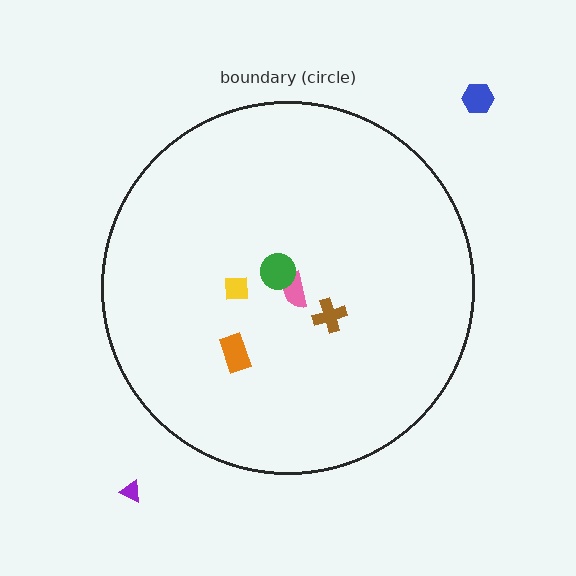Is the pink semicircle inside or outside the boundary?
Inside.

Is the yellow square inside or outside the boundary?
Inside.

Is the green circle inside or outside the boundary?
Inside.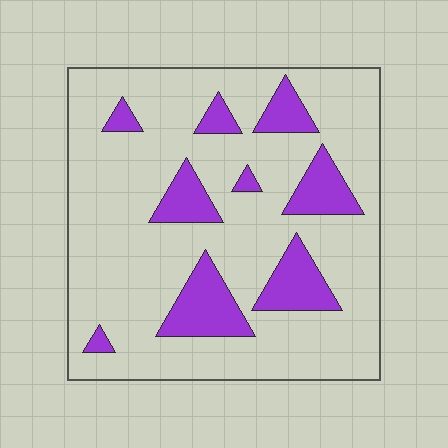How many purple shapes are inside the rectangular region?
9.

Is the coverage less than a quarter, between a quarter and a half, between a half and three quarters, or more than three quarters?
Less than a quarter.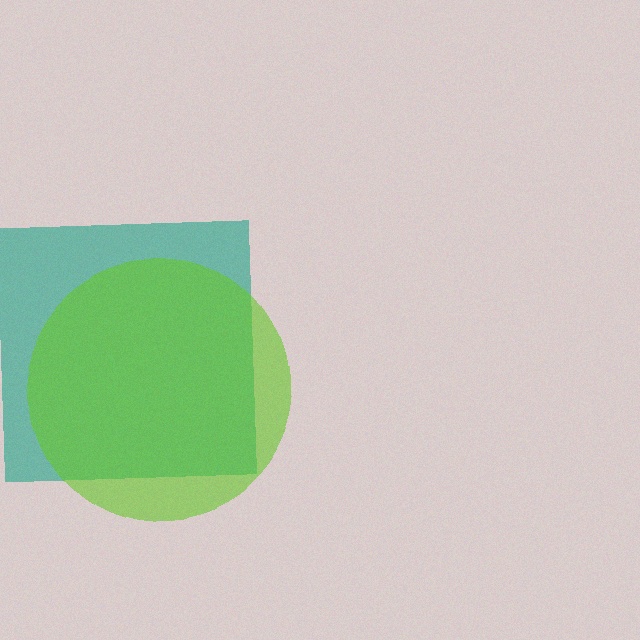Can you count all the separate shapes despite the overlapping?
Yes, there are 2 separate shapes.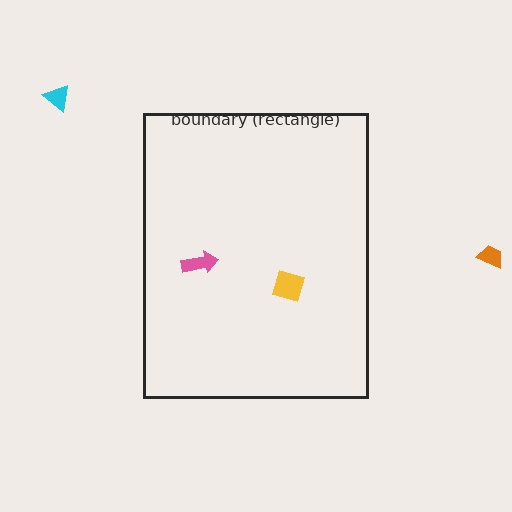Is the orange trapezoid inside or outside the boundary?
Outside.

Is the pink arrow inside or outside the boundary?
Inside.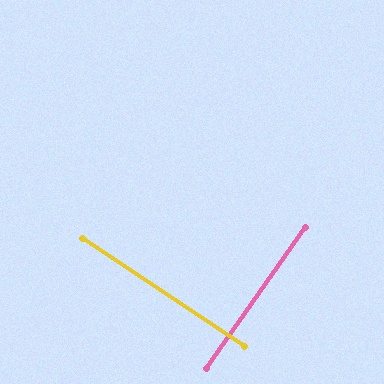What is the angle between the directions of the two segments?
Approximately 89 degrees.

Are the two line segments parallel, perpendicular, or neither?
Perpendicular — they meet at approximately 89°.